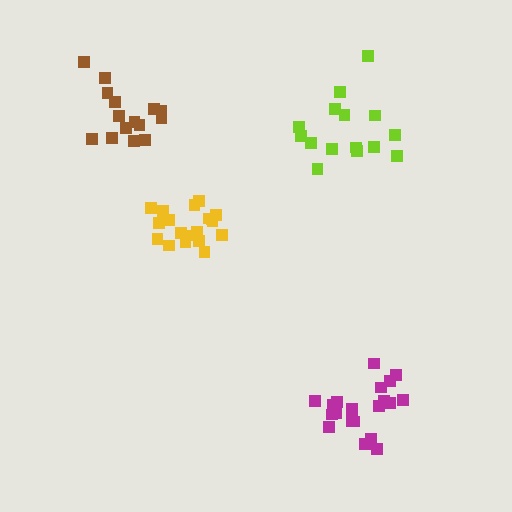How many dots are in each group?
Group 1: 21 dots, Group 2: 15 dots, Group 3: 19 dots, Group 4: 15 dots (70 total).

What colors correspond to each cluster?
The clusters are colored: magenta, lime, yellow, brown.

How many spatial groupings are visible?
There are 4 spatial groupings.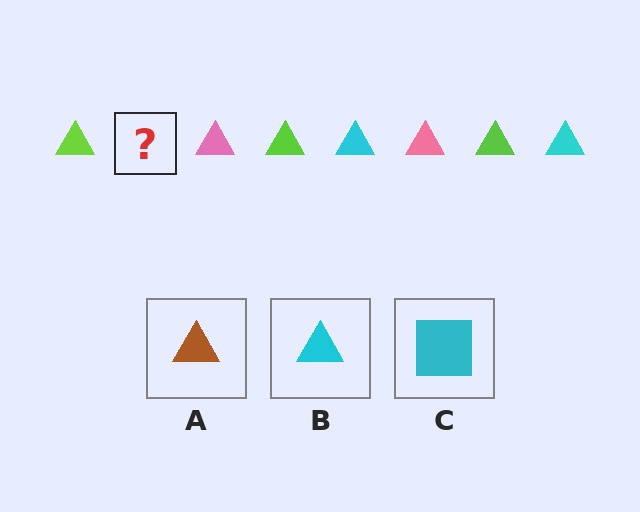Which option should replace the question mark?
Option B.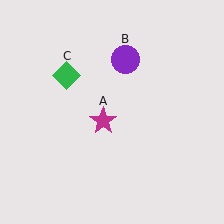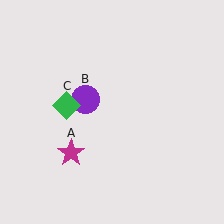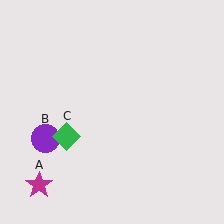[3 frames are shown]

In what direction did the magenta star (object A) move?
The magenta star (object A) moved down and to the left.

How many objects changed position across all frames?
3 objects changed position: magenta star (object A), purple circle (object B), green diamond (object C).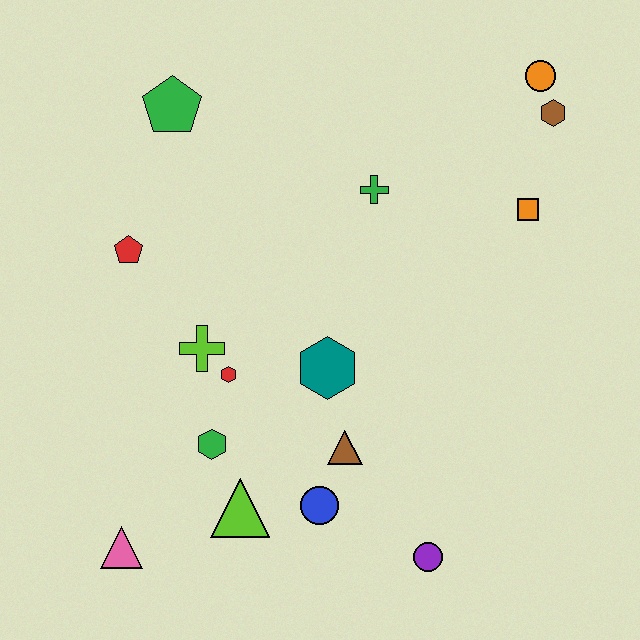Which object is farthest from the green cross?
The pink triangle is farthest from the green cross.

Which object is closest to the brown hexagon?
The orange circle is closest to the brown hexagon.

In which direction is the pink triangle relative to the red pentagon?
The pink triangle is below the red pentagon.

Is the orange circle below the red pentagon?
No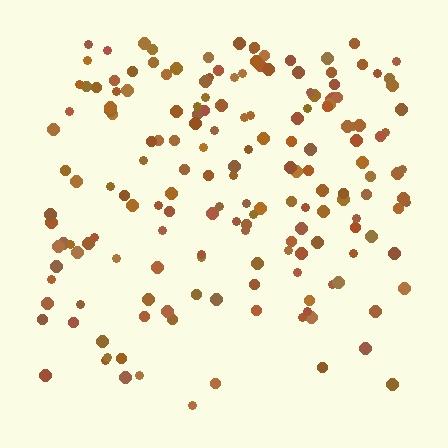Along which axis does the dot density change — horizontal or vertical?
Vertical.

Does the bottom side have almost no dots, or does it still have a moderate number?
Still a moderate number, just noticeably fewer than the top.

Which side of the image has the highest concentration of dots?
The top.